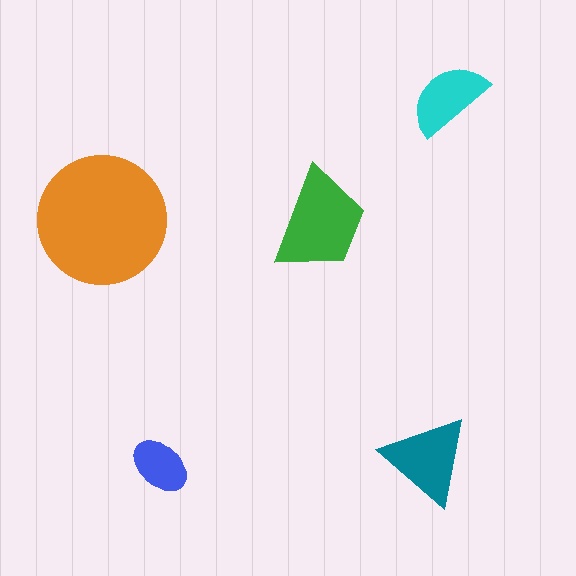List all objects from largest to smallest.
The orange circle, the green trapezoid, the teal triangle, the cyan semicircle, the blue ellipse.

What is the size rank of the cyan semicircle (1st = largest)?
4th.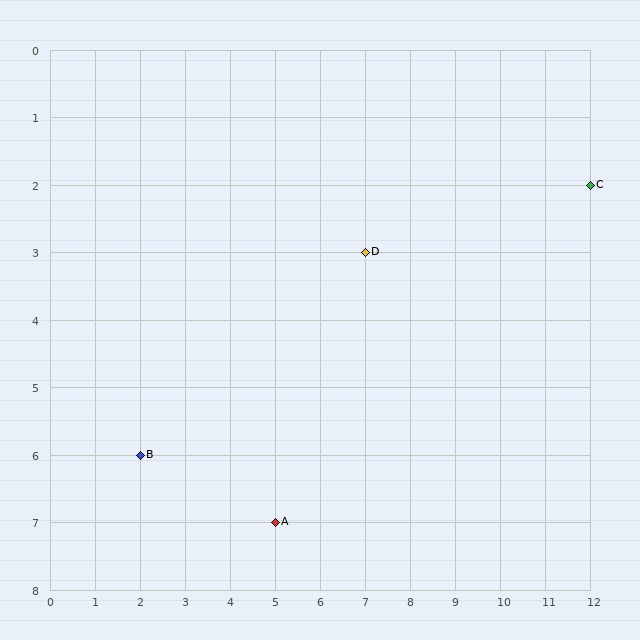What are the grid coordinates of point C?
Point C is at grid coordinates (12, 2).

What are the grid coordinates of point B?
Point B is at grid coordinates (2, 6).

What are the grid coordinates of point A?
Point A is at grid coordinates (5, 7).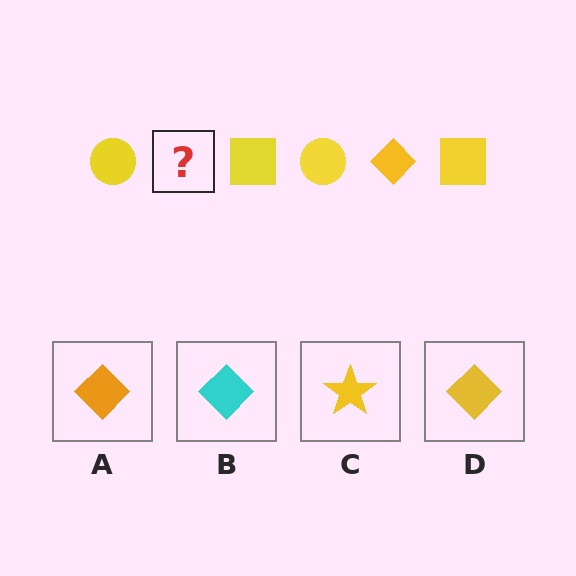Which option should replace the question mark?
Option D.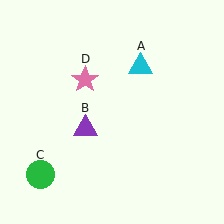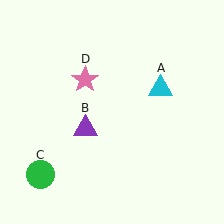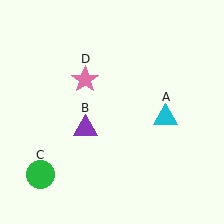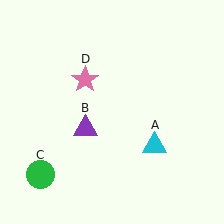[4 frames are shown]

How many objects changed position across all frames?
1 object changed position: cyan triangle (object A).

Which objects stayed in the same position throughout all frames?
Purple triangle (object B) and green circle (object C) and pink star (object D) remained stationary.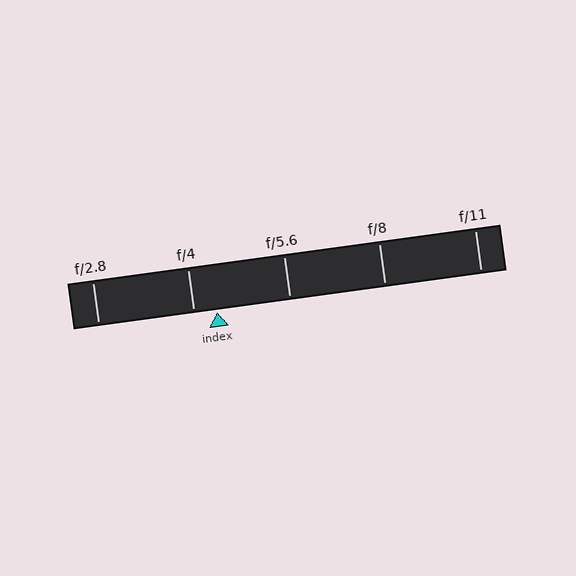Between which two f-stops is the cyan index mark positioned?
The index mark is between f/4 and f/5.6.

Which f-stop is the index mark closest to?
The index mark is closest to f/4.